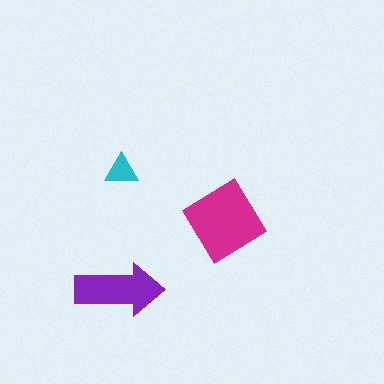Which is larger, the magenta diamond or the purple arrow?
The magenta diamond.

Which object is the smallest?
The cyan triangle.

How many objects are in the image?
There are 3 objects in the image.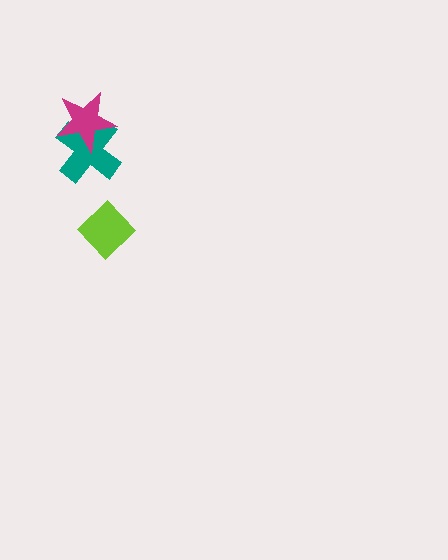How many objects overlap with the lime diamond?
0 objects overlap with the lime diamond.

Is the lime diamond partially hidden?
No, no other shape covers it.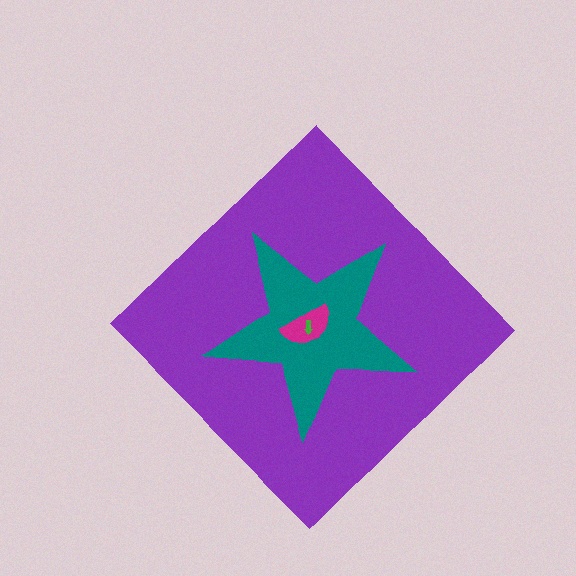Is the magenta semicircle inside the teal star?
Yes.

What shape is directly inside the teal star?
The magenta semicircle.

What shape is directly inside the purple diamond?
The teal star.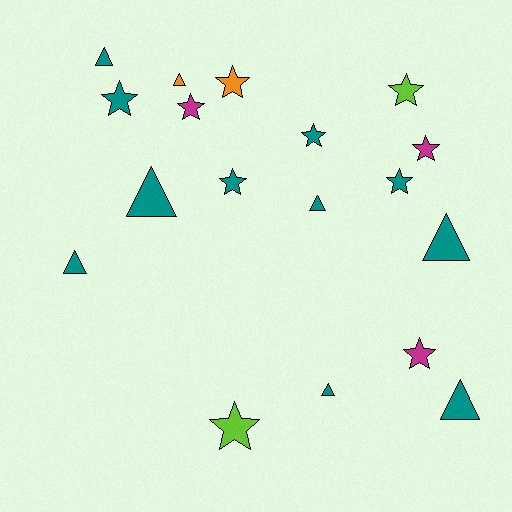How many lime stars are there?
There are 2 lime stars.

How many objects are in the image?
There are 18 objects.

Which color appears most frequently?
Teal, with 11 objects.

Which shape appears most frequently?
Star, with 10 objects.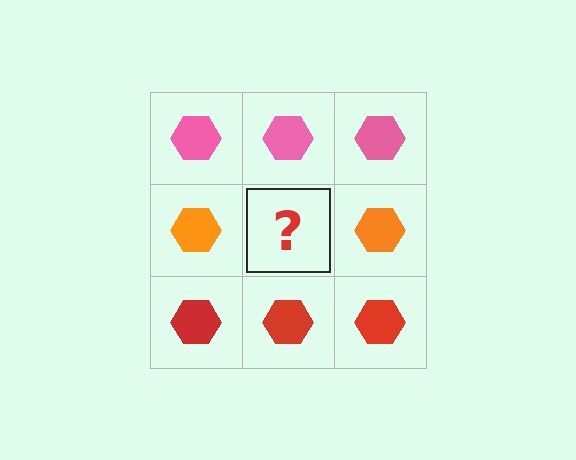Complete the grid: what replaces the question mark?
The question mark should be replaced with an orange hexagon.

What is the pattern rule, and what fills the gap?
The rule is that each row has a consistent color. The gap should be filled with an orange hexagon.